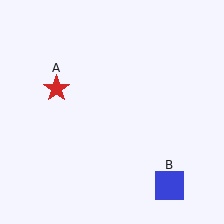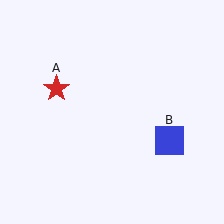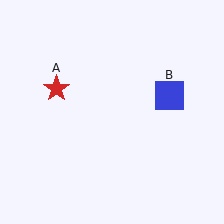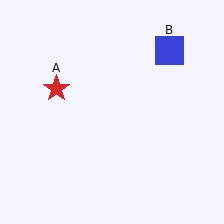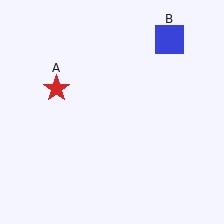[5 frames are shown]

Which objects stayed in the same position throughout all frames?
Red star (object A) remained stationary.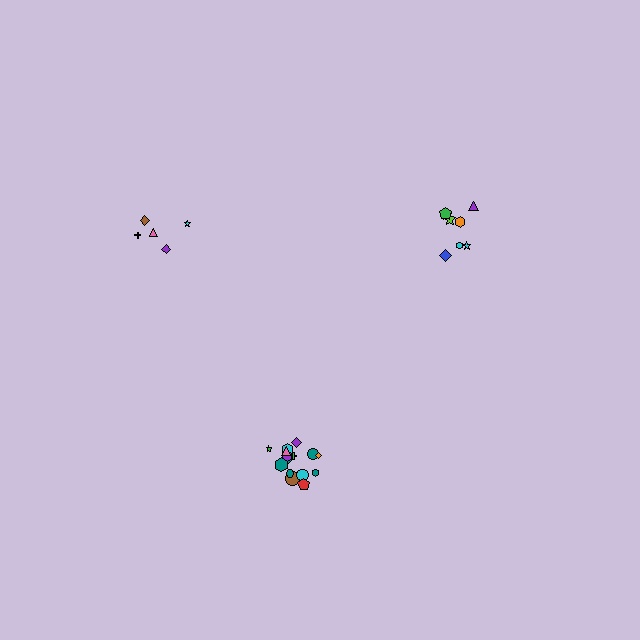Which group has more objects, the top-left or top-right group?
The top-right group.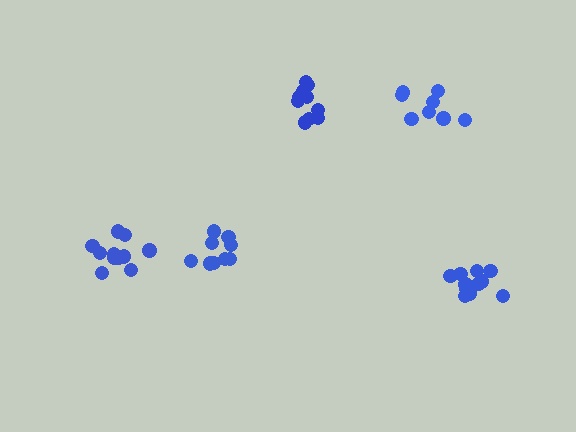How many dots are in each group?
Group 1: 11 dots, Group 2: 8 dots, Group 3: 12 dots, Group 4: 9 dots, Group 5: 11 dots (51 total).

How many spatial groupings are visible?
There are 5 spatial groupings.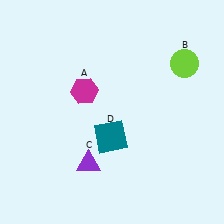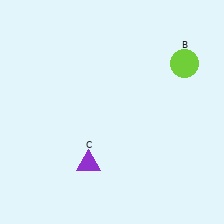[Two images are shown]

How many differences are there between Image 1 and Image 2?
There are 2 differences between the two images.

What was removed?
The magenta hexagon (A), the teal square (D) were removed in Image 2.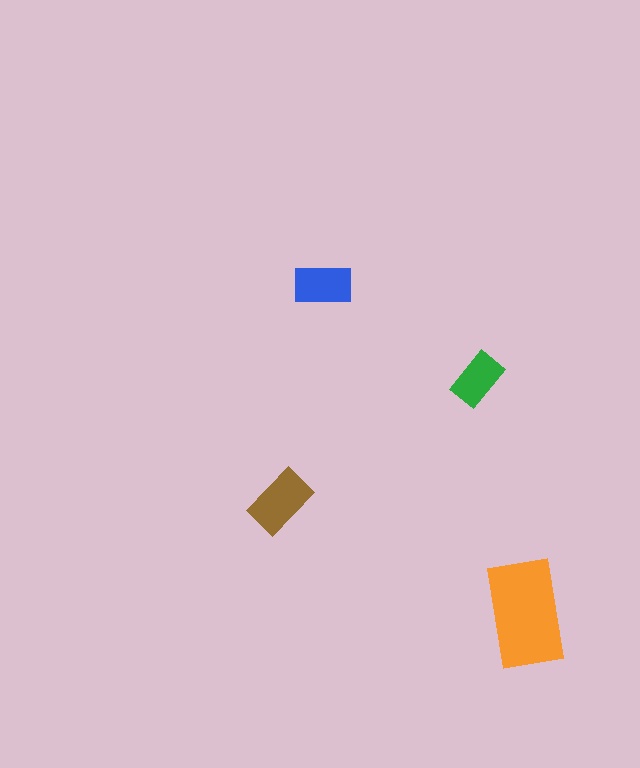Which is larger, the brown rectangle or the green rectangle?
The brown one.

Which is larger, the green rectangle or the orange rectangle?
The orange one.